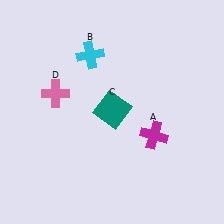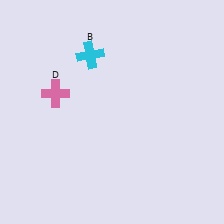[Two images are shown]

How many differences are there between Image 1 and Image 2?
There are 2 differences between the two images.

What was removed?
The magenta cross (A), the teal square (C) were removed in Image 2.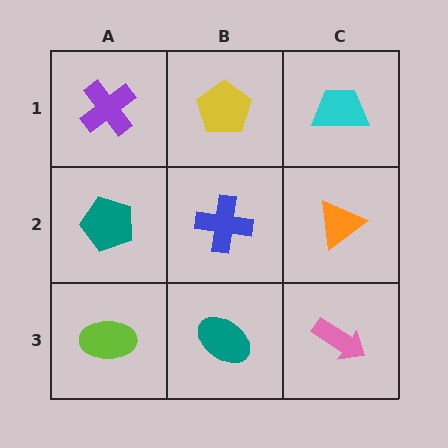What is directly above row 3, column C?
An orange triangle.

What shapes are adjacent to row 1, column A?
A teal pentagon (row 2, column A), a yellow pentagon (row 1, column B).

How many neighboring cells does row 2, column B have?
4.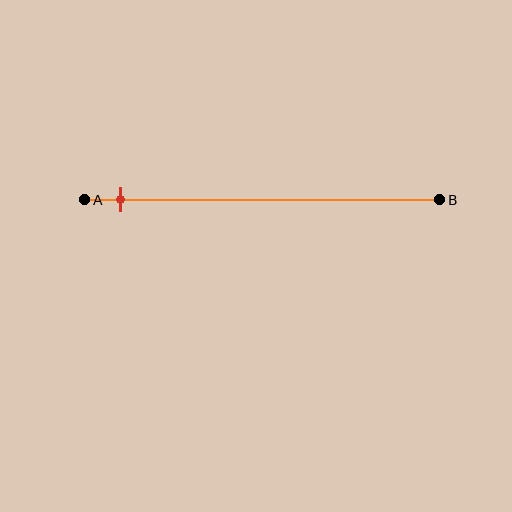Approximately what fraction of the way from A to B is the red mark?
The red mark is approximately 10% of the way from A to B.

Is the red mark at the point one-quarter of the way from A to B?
No, the mark is at about 10% from A, not at the 25% one-quarter point.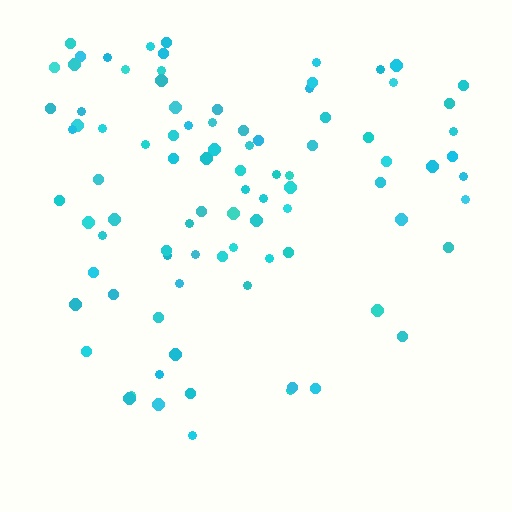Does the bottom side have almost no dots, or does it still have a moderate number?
Still a moderate number, just noticeably fewer than the top.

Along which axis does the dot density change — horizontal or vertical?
Vertical.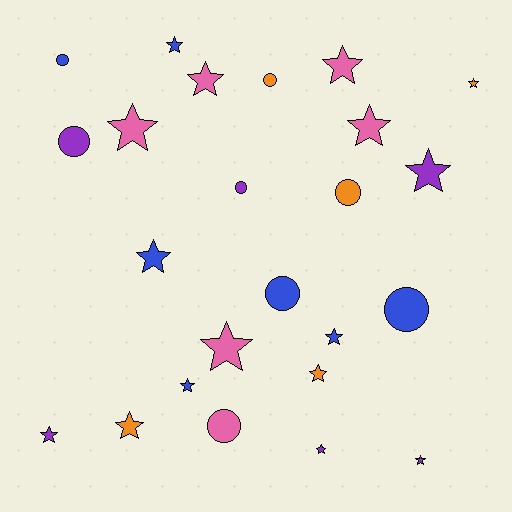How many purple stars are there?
There are 4 purple stars.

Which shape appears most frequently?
Star, with 16 objects.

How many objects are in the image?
There are 24 objects.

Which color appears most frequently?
Blue, with 7 objects.